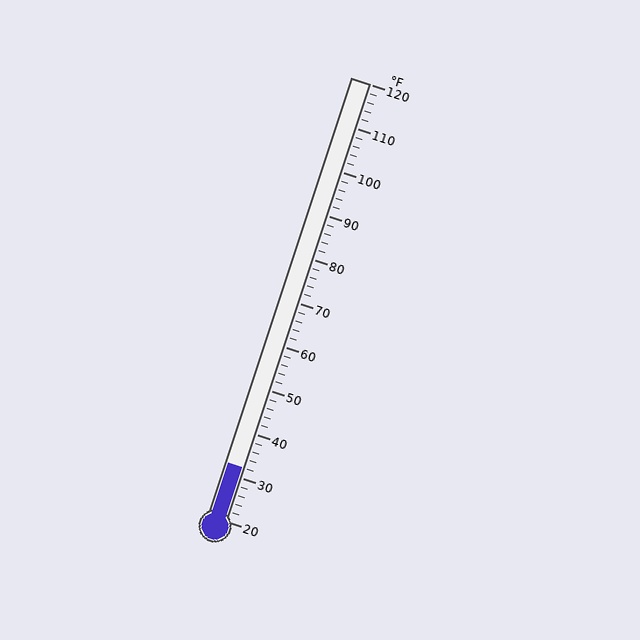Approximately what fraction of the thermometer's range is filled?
The thermometer is filled to approximately 10% of its range.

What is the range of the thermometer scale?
The thermometer scale ranges from 20°F to 120°F.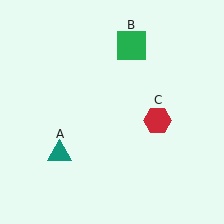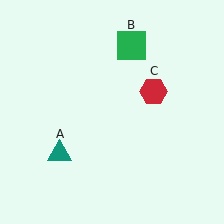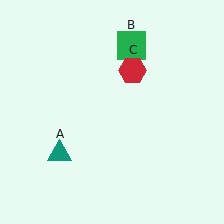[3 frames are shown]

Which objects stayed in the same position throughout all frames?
Teal triangle (object A) and green square (object B) remained stationary.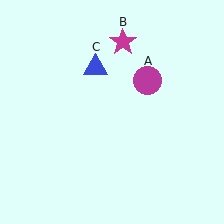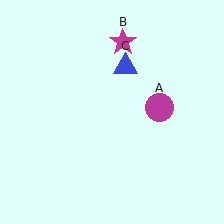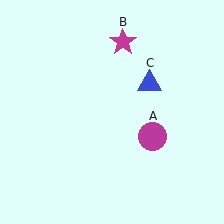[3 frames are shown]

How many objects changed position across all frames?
2 objects changed position: magenta circle (object A), blue triangle (object C).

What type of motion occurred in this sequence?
The magenta circle (object A), blue triangle (object C) rotated clockwise around the center of the scene.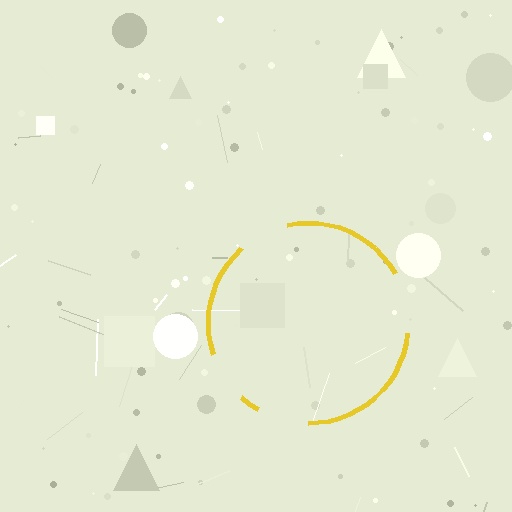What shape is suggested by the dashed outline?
The dashed outline suggests a circle.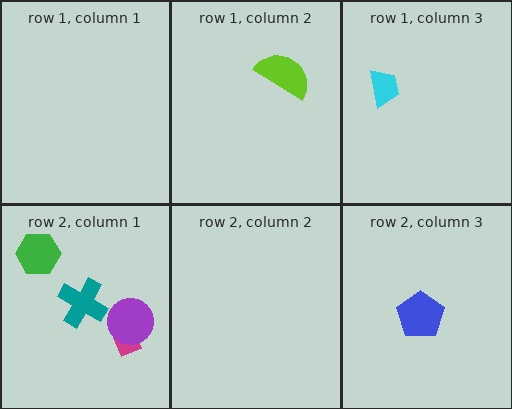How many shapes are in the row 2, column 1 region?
4.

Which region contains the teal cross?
The row 2, column 1 region.